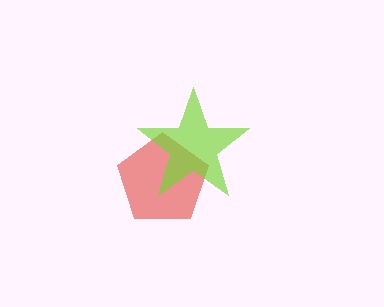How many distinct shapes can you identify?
There are 2 distinct shapes: a red pentagon, a lime star.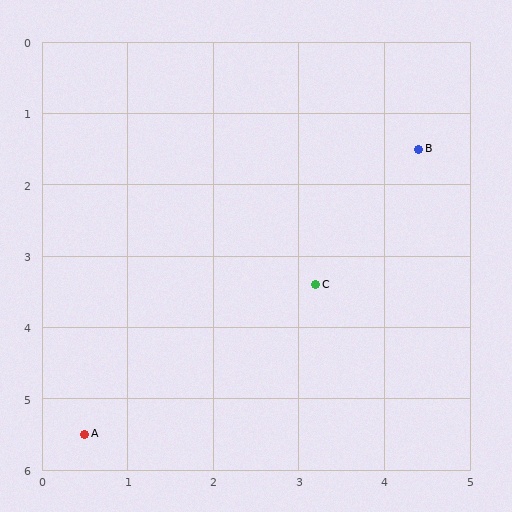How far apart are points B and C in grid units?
Points B and C are about 2.2 grid units apart.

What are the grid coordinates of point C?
Point C is at approximately (3.2, 3.4).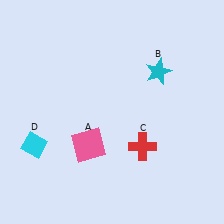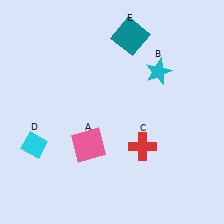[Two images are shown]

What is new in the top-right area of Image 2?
A teal square (E) was added in the top-right area of Image 2.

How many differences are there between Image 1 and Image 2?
There is 1 difference between the two images.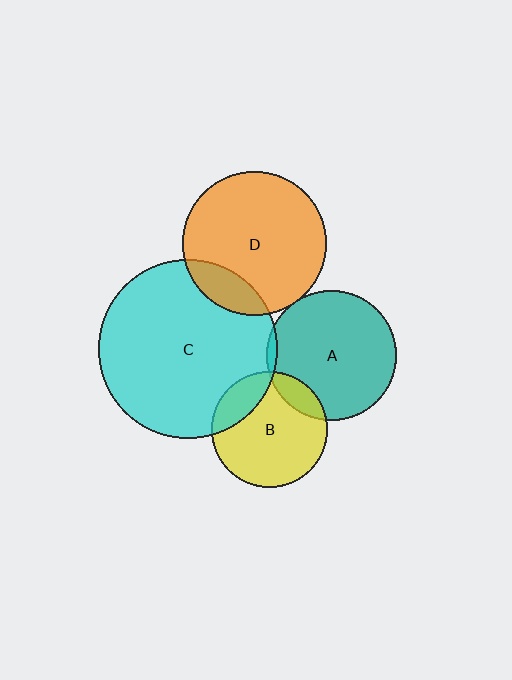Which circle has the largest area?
Circle C (cyan).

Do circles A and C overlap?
Yes.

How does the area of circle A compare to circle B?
Approximately 1.3 times.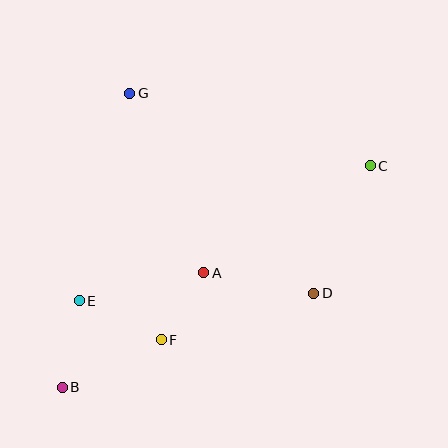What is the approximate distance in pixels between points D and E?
The distance between D and E is approximately 235 pixels.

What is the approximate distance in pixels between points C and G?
The distance between C and G is approximately 251 pixels.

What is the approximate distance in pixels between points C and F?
The distance between C and F is approximately 272 pixels.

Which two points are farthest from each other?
Points B and C are farthest from each other.